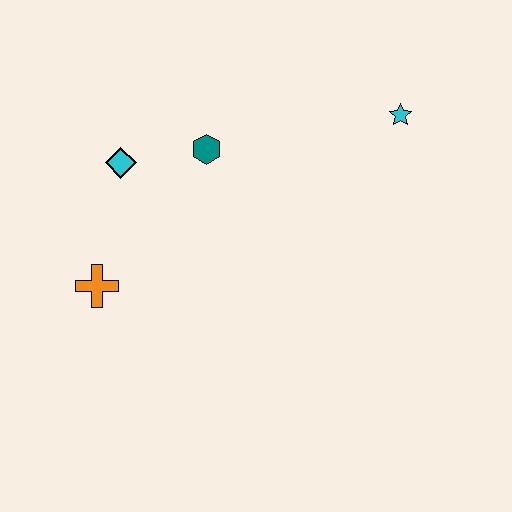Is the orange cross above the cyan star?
No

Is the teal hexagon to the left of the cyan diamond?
No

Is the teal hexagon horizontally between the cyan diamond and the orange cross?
No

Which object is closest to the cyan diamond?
The teal hexagon is closest to the cyan diamond.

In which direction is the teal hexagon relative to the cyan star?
The teal hexagon is to the left of the cyan star.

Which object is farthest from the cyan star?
The orange cross is farthest from the cyan star.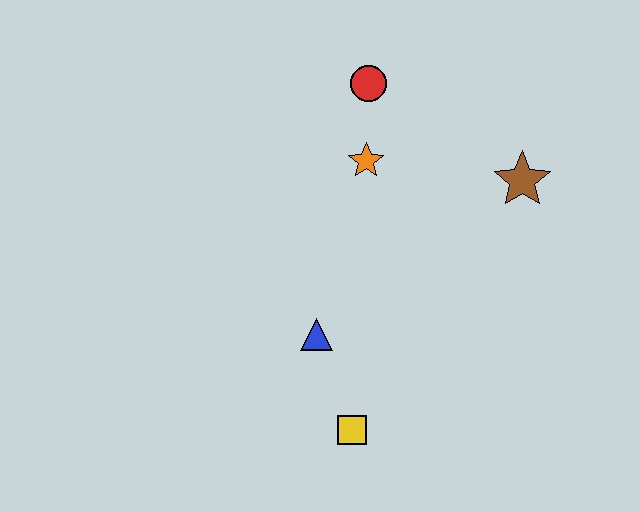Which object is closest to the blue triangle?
The yellow square is closest to the blue triangle.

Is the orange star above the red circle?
No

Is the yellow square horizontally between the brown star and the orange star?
No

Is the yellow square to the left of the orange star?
Yes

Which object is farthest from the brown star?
The yellow square is farthest from the brown star.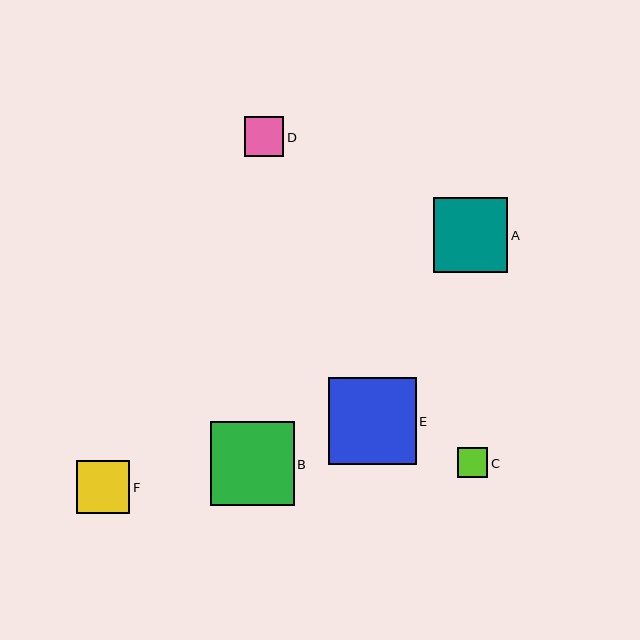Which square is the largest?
Square E is the largest with a size of approximately 87 pixels.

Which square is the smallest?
Square C is the smallest with a size of approximately 30 pixels.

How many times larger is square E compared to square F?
Square E is approximately 1.6 times the size of square F.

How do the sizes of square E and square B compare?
Square E and square B are approximately the same size.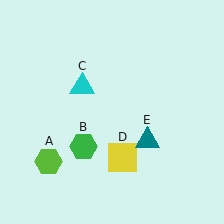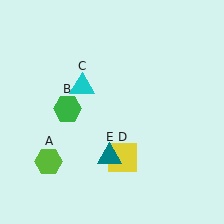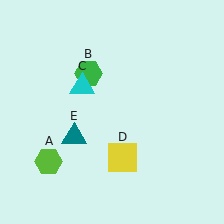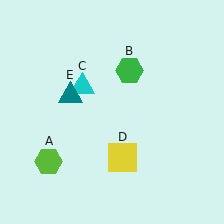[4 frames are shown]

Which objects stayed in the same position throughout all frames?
Lime hexagon (object A) and cyan triangle (object C) and yellow square (object D) remained stationary.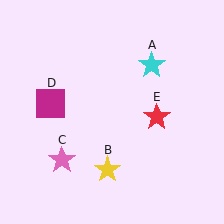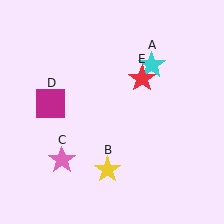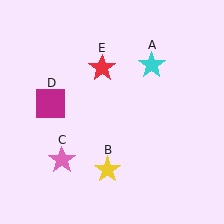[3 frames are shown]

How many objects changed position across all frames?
1 object changed position: red star (object E).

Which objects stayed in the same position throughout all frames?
Cyan star (object A) and yellow star (object B) and pink star (object C) and magenta square (object D) remained stationary.